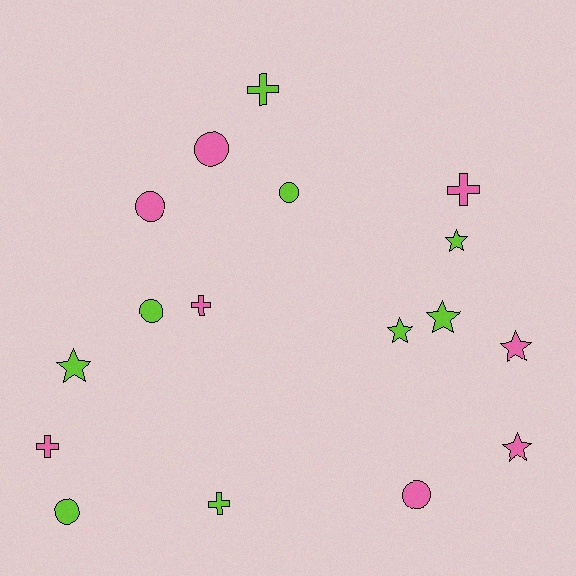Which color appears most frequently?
Lime, with 9 objects.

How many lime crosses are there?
There are 2 lime crosses.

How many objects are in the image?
There are 17 objects.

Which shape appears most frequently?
Circle, with 6 objects.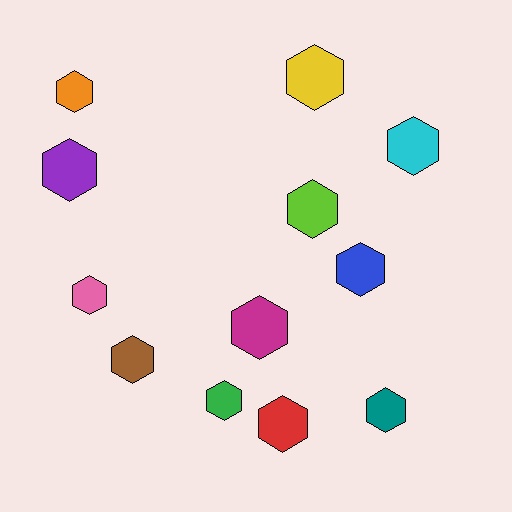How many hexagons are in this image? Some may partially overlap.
There are 12 hexagons.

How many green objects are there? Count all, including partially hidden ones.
There is 1 green object.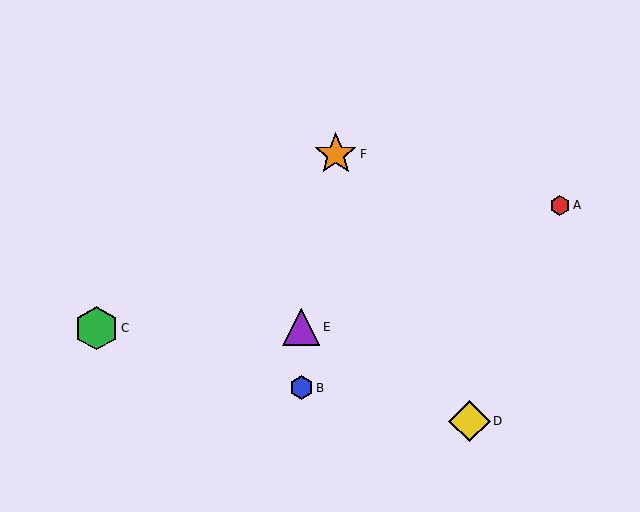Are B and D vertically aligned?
No, B is at x≈301 and D is at x≈469.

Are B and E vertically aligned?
Yes, both are at x≈301.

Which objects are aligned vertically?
Objects B, E are aligned vertically.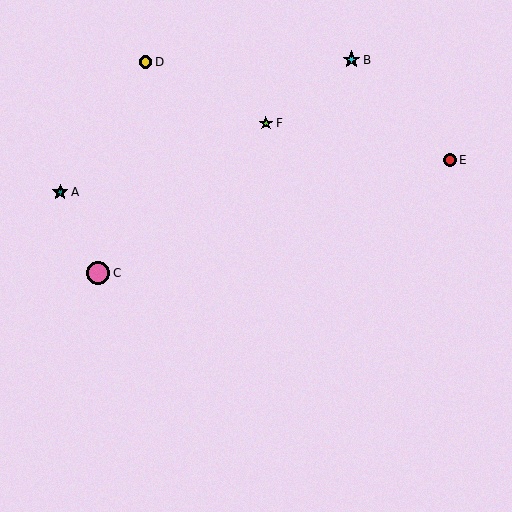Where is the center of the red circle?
The center of the red circle is at (450, 160).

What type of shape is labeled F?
Shape F is a lime star.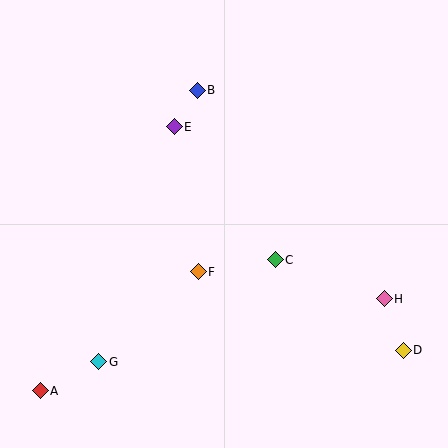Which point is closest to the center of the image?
Point F at (198, 272) is closest to the center.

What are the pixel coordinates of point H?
Point H is at (384, 299).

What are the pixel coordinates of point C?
Point C is at (275, 260).